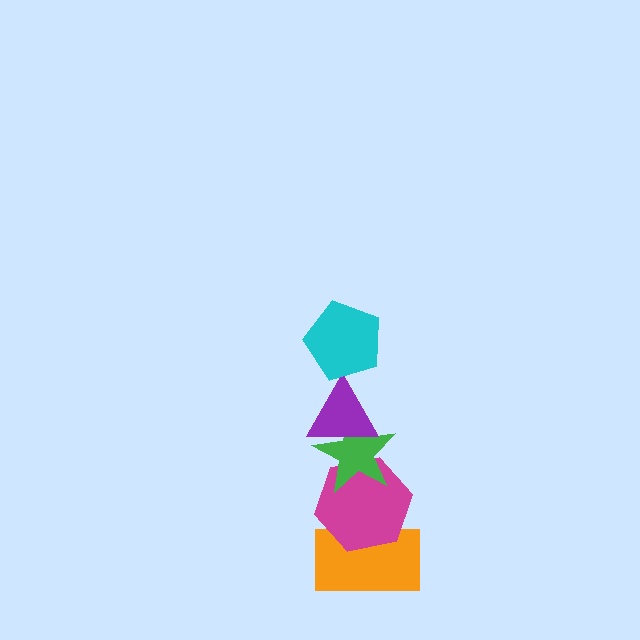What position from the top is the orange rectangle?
The orange rectangle is 5th from the top.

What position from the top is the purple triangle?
The purple triangle is 2nd from the top.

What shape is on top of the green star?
The purple triangle is on top of the green star.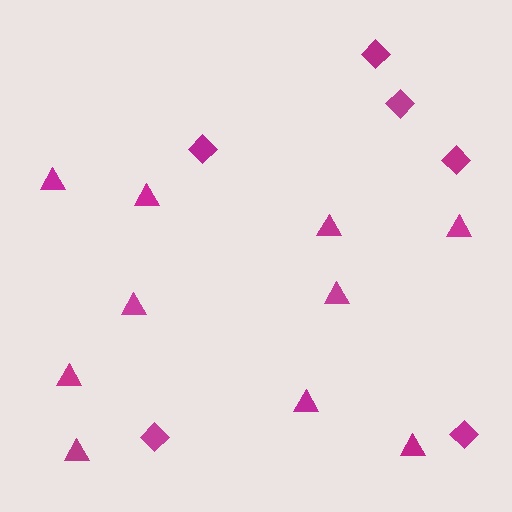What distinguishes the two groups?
There are 2 groups: one group of diamonds (6) and one group of triangles (10).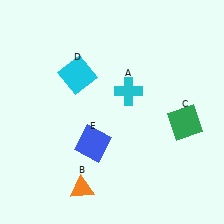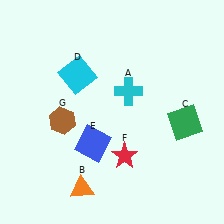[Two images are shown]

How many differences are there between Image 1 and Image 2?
There are 2 differences between the two images.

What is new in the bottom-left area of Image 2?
A brown hexagon (G) was added in the bottom-left area of Image 2.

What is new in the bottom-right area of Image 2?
A red star (F) was added in the bottom-right area of Image 2.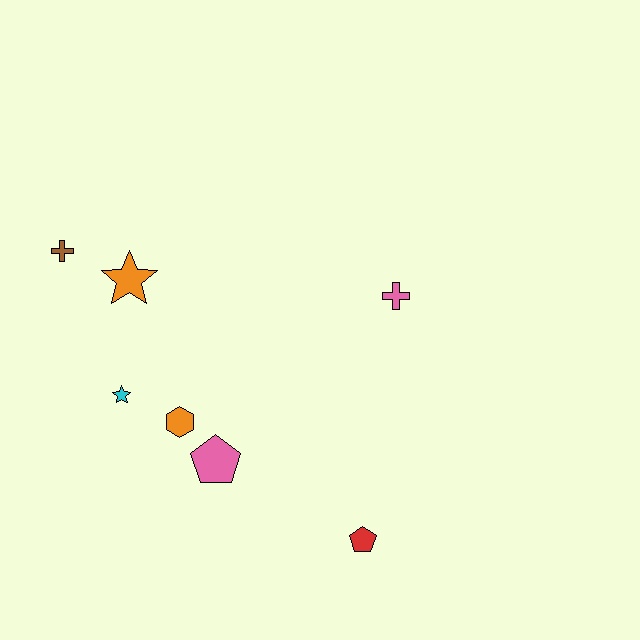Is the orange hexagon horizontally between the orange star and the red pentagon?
Yes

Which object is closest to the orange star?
The brown cross is closest to the orange star.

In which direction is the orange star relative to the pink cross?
The orange star is to the left of the pink cross.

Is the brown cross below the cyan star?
No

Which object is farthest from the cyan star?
The pink cross is farthest from the cyan star.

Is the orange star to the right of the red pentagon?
No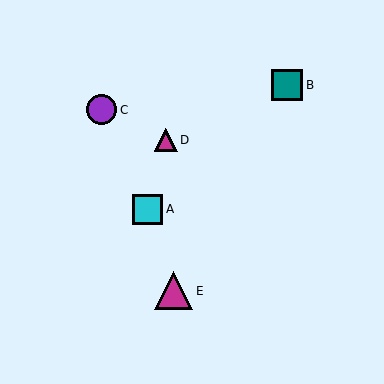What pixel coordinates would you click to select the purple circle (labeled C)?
Click at (102, 110) to select the purple circle C.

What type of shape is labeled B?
Shape B is a teal square.